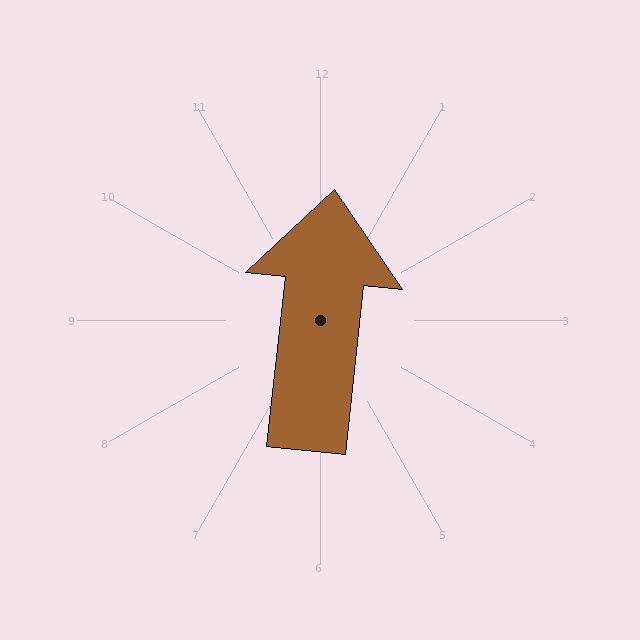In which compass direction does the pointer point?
North.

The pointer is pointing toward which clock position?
Roughly 12 o'clock.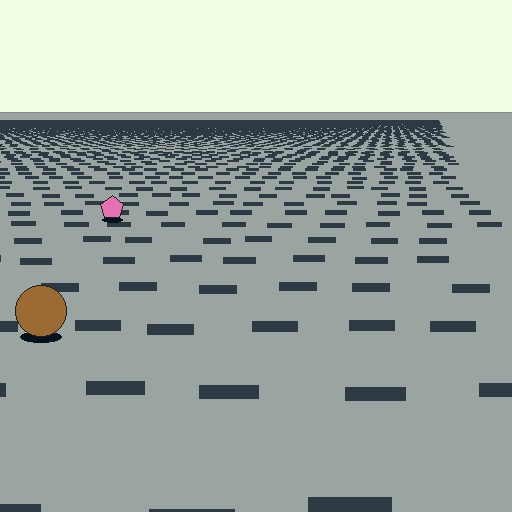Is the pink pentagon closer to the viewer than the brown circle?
No. The brown circle is closer — you can tell from the texture gradient: the ground texture is coarser near it.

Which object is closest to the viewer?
The brown circle is closest. The texture marks near it are larger and more spread out.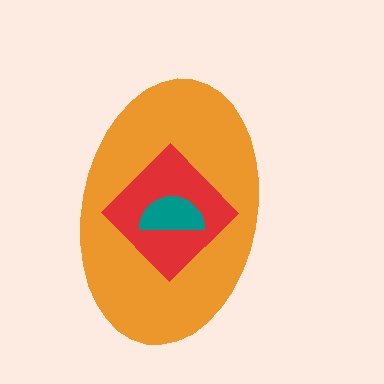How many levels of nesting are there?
3.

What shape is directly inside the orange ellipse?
The red diamond.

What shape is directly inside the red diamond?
The teal semicircle.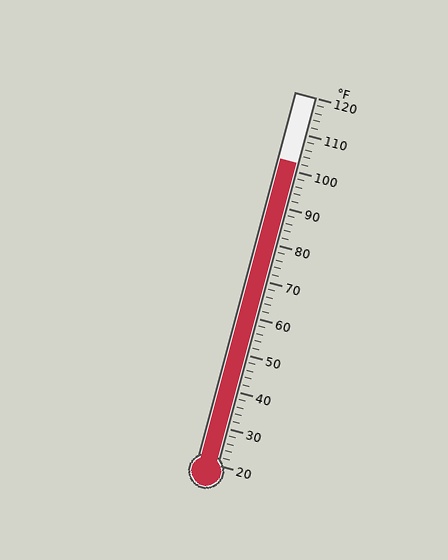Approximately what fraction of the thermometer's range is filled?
The thermometer is filled to approximately 80% of its range.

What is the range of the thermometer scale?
The thermometer scale ranges from 20°F to 120°F.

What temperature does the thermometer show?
The thermometer shows approximately 102°F.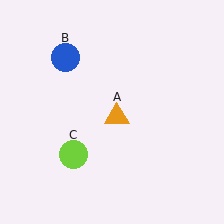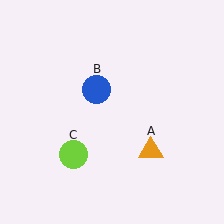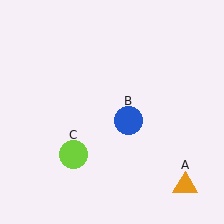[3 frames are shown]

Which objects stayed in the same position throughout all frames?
Lime circle (object C) remained stationary.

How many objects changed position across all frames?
2 objects changed position: orange triangle (object A), blue circle (object B).